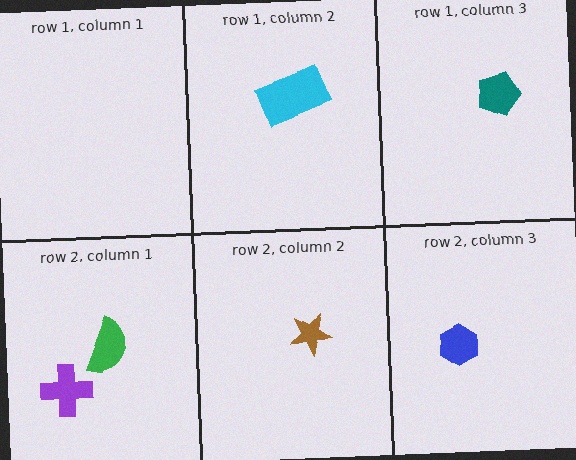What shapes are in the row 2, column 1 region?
The green semicircle, the purple cross.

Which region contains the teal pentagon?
The row 1, column 3 region.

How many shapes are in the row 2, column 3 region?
1.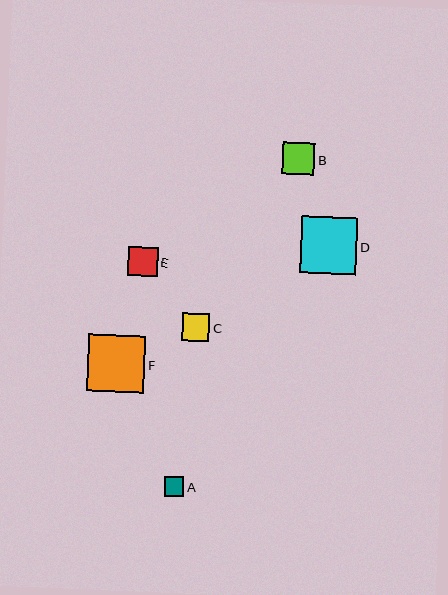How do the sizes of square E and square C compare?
Square E and square C are approximately the same size.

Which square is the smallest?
Square A is the smallest with a size of approximately 19 pixels.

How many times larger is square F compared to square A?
Square F is approximately 2.9 times the size of square A.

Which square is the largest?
Square F is the largest with a size of approximately 57 pixels.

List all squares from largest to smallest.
From largest to smallest: F, D, B, E, C, A.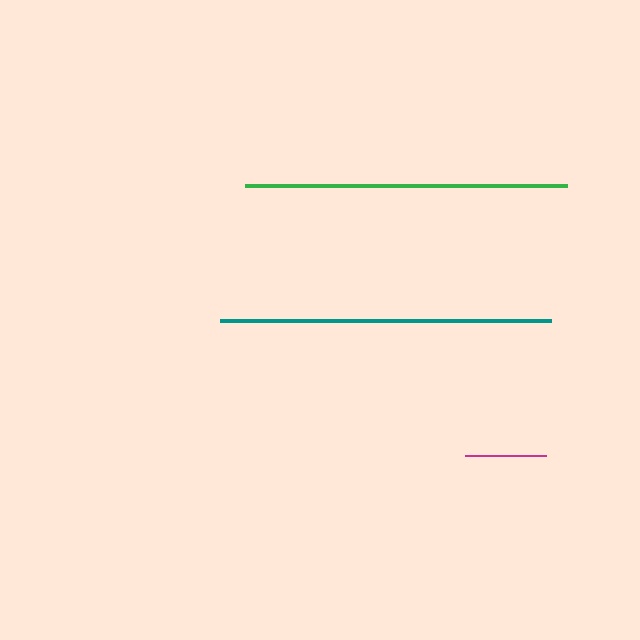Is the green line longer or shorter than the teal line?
The teal line is longer than the green line.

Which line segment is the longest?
The teal line is the longest at approximately 331 pixels.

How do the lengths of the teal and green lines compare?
The teal and green lines are approximately the same length.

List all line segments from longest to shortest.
From longest to shortest: teal, green, magenta.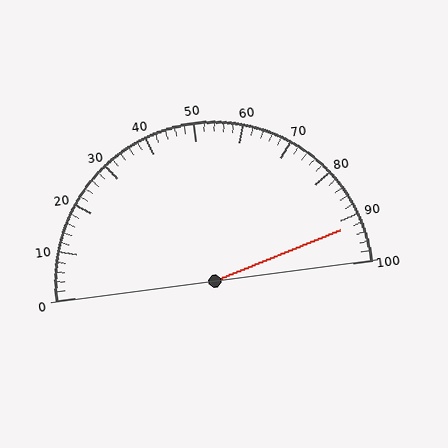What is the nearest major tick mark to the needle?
The nearest major tick mark is 90.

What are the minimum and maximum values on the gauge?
The gauge ranges from 0 to 100.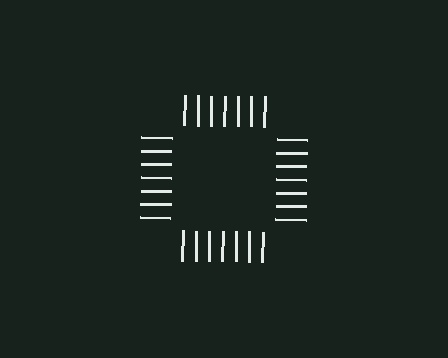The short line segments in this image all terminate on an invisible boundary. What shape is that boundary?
An illusory square — the line segments terminate on its edges but no continuous stroke is drawn.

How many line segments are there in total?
28 — 7 along each of the 4 edges.